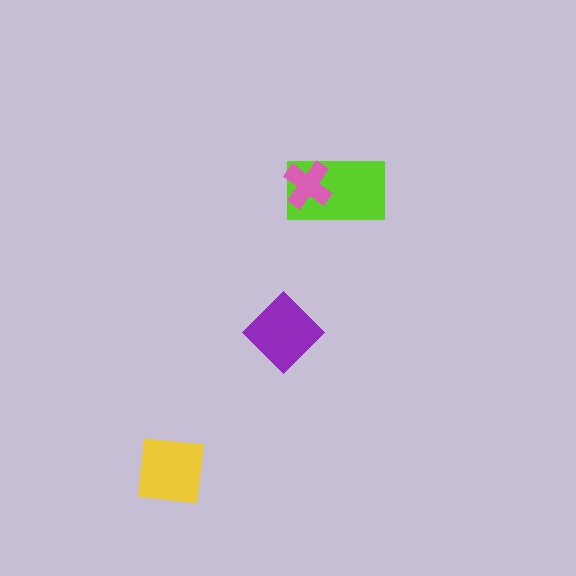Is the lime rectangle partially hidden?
Yes, it is partially covered by another shape.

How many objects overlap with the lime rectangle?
1 object overlaps with the lime rectangle.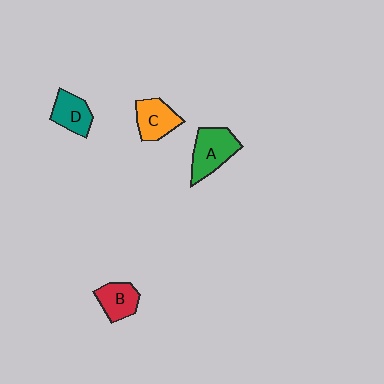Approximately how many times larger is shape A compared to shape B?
Approximately 1.4 times.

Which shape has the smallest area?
Shape B (red).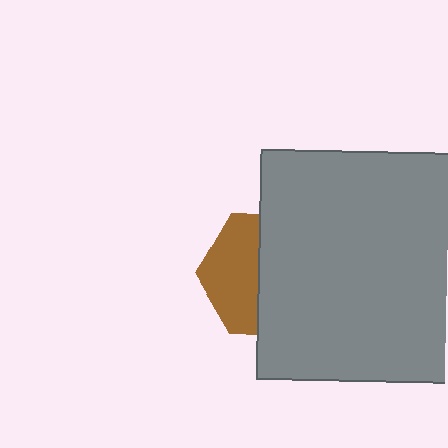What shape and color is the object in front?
The object in front is a gray square.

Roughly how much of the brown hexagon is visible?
A small part of it is visible (roughly 44%).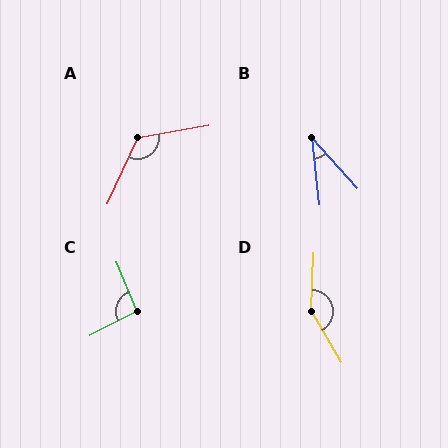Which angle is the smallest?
B, at approximately 35 degrees.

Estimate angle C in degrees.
Approximately 94 degrees.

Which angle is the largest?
D, at approximately 147 degrees.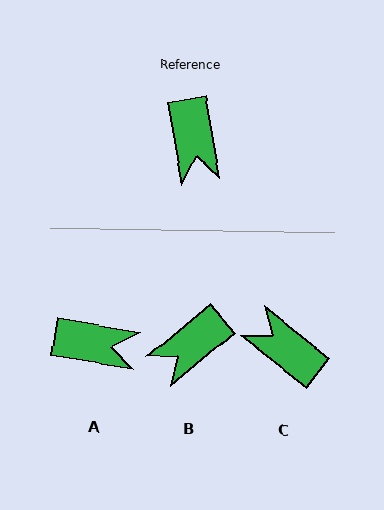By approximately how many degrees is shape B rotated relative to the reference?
Approximately 60 degrees clockwise.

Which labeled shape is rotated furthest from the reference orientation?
C, about 138 degrees away.